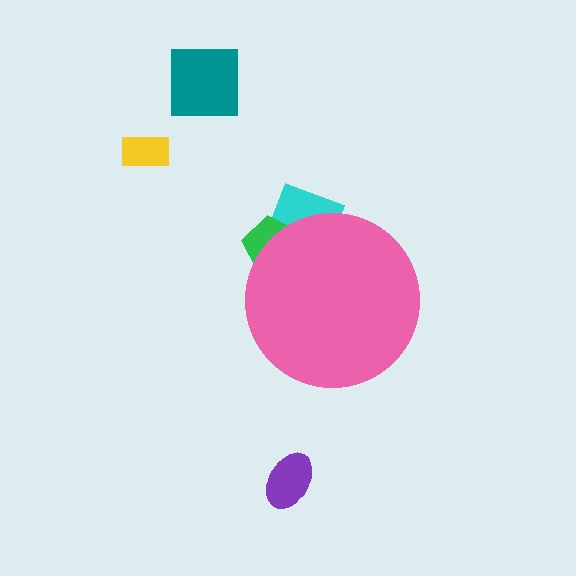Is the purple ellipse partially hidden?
No, the purple ellipse is fully visible.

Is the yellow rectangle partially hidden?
No, the yellow rectangle is fully visible.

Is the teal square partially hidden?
No, the teal square is fully visible.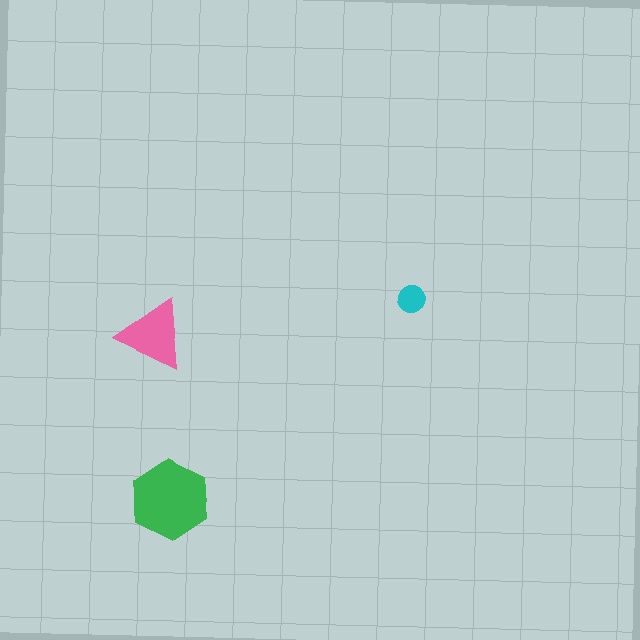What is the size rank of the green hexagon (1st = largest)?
1st.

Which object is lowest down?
The green hexagon is bottommost.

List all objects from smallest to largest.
The cyan circle, the pink triangle, the green hexagon.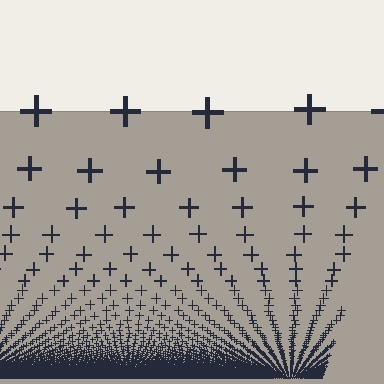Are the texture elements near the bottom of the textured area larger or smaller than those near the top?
Smaller. The gradient is inverted — elements near the bottom are smaller and denser.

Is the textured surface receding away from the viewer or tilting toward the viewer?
The surface appears to tilt toward the viewer. Texture elements get larger and sparser toward the top.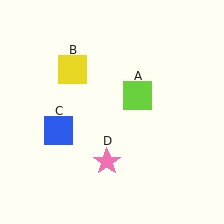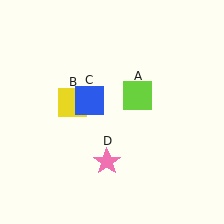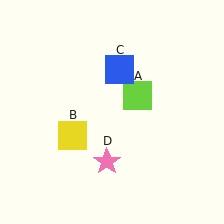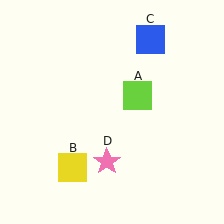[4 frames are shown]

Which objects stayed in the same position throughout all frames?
Lime square (object A) and pink star (object D) remained stationary.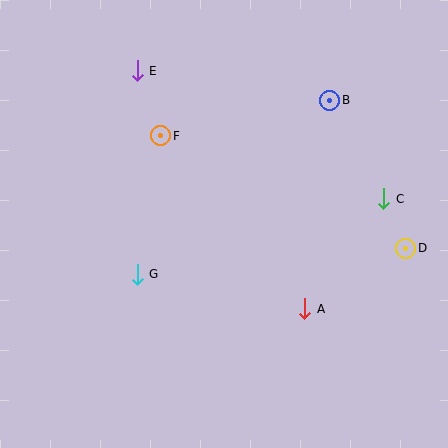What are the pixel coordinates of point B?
Point B is at (330, 100).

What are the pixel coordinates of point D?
Point D is at (406, 249).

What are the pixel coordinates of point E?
Point E is at (137, 71).